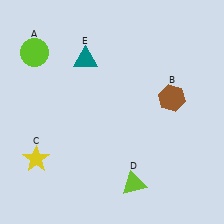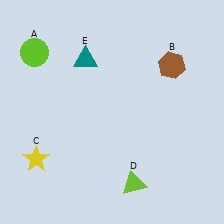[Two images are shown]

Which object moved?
The brown hexagon (B) moved up.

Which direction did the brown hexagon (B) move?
The brown hexagon (B) moved up.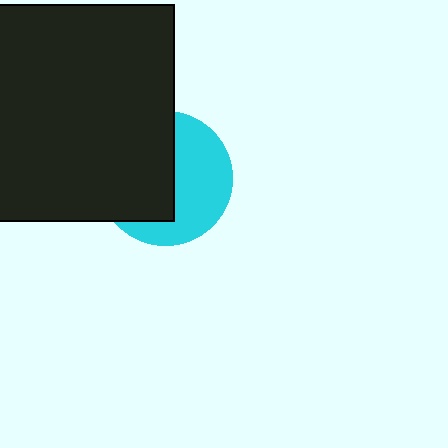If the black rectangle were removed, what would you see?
You would see the complete cyan circle.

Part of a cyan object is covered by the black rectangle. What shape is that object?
It is a circle.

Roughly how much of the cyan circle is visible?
About half of it is visible (roughly 48%).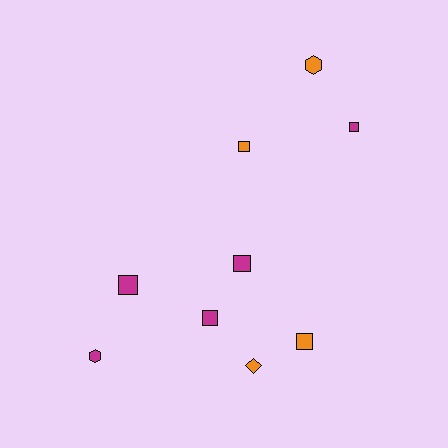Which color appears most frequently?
Magenta, with 5 objects.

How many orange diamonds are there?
There is 1 orange diamond.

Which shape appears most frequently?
Square, with 6 objects.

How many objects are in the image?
There are 9 objects.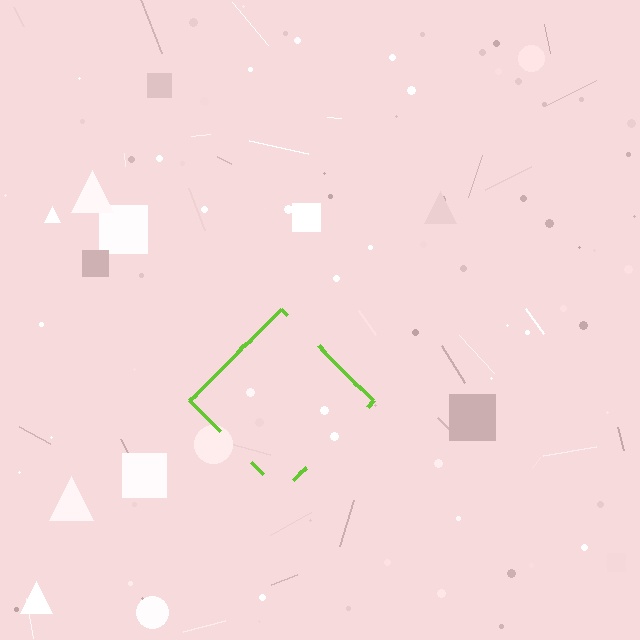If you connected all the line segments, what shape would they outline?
They would outline a diamond.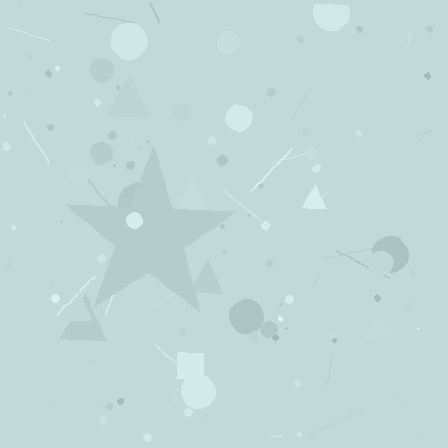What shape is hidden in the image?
A star is hidden in the image.